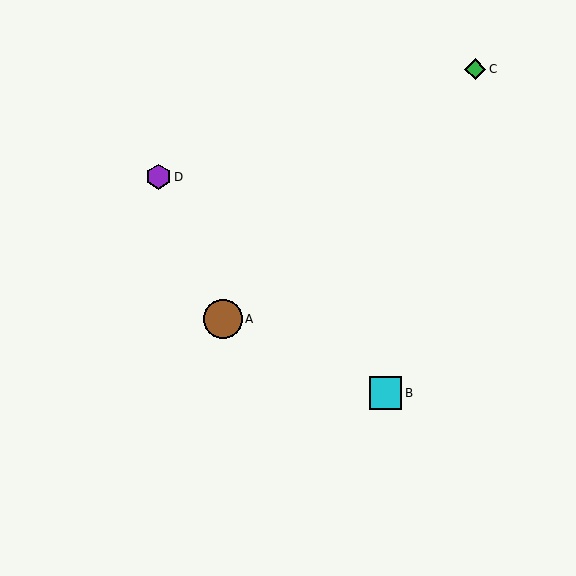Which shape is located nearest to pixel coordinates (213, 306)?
The brown circle (labeled A) at (223, 319) is nearest to that location.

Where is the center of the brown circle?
The center of the brown circle is at (223, 319).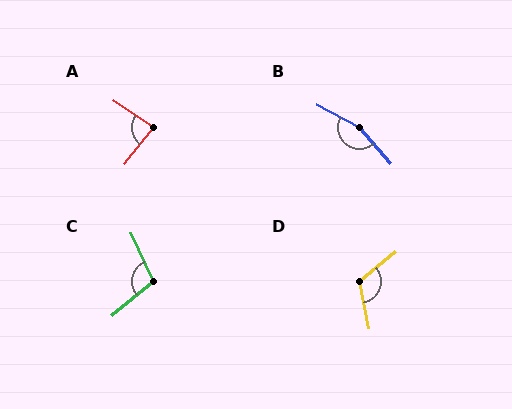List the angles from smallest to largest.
A (86°), C (104°), D (118°), B (159°).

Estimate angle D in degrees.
Approximately 118 degrees.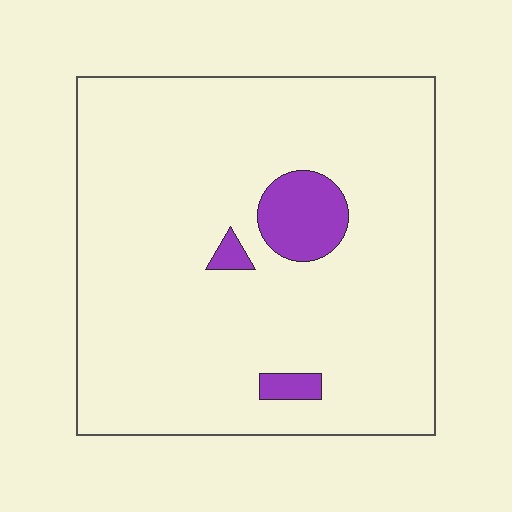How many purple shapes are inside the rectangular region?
3.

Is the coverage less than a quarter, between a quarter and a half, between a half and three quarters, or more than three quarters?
Less than a quarter.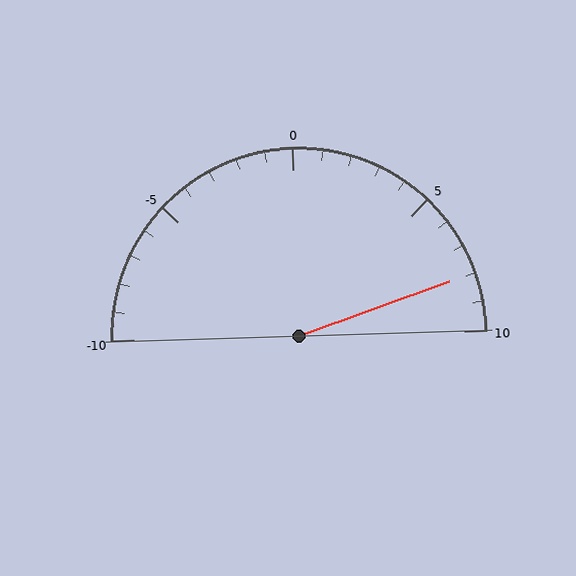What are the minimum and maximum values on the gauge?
The gauge ranges from -10 to 10.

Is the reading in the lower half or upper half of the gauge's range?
The reading is in the upper half of the range (-10 to 10).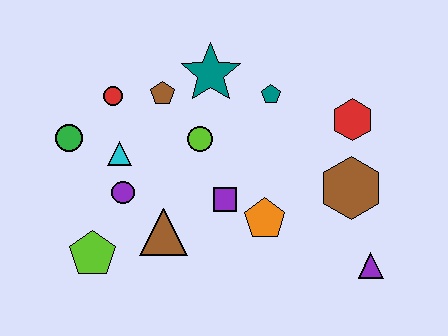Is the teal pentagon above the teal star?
No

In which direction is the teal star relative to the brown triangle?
The teal star is above the brown triangle.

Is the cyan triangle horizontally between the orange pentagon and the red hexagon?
No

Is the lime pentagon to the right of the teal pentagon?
No